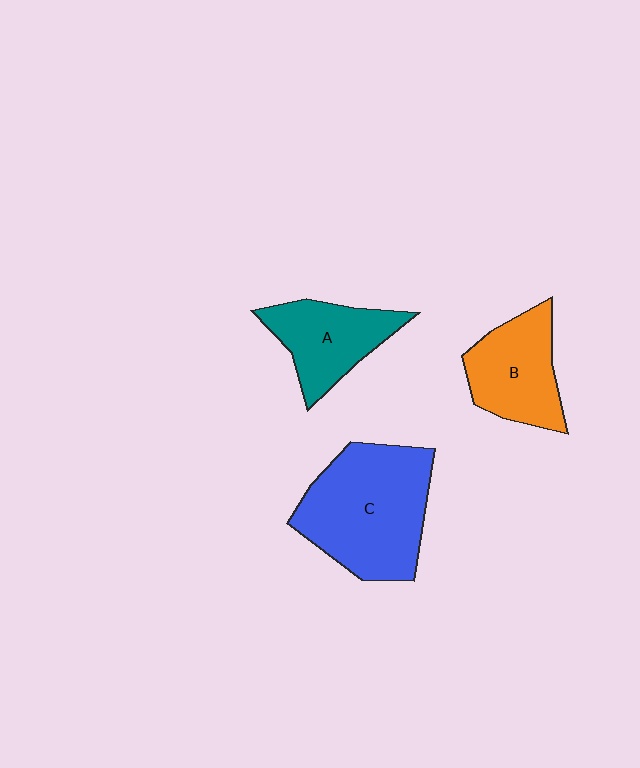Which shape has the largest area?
Shape C (blue).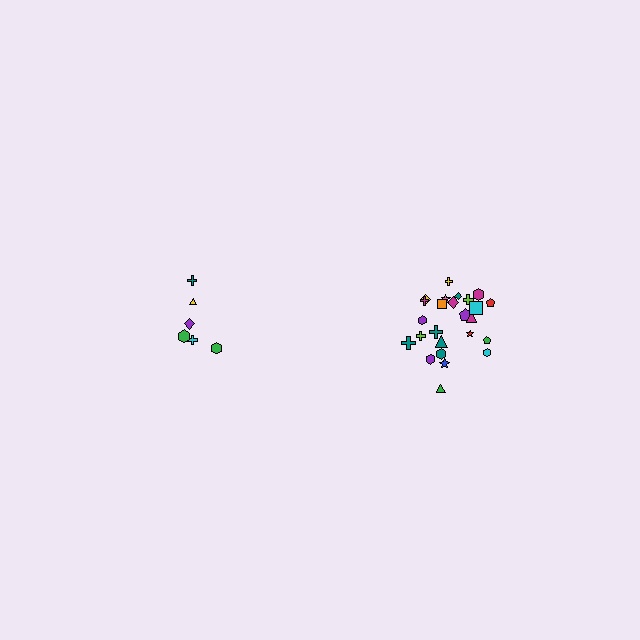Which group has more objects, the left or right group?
The right group.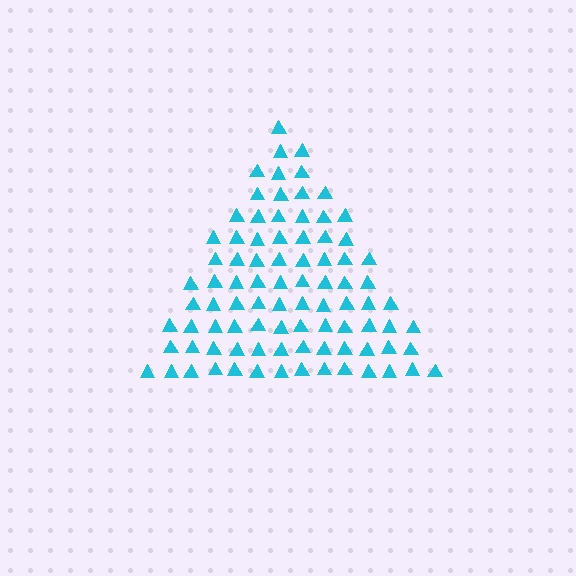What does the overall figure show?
The overall figure shows a triangle.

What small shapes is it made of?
It is made of small triangles.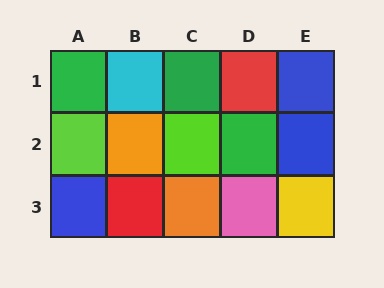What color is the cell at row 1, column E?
Blue.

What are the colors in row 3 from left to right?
Blue, red, orange, pink, yellow.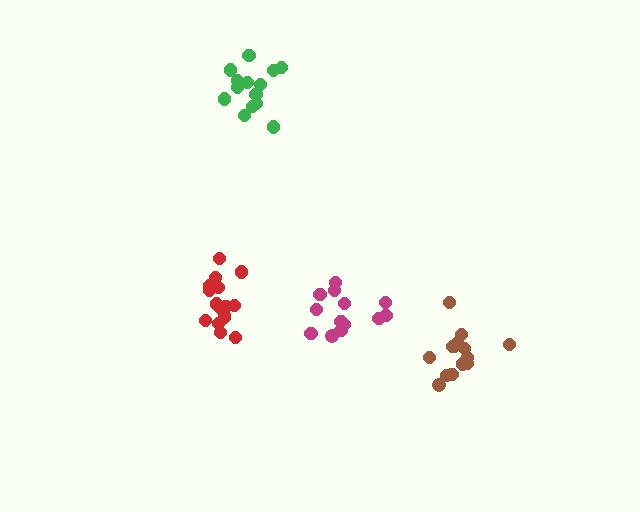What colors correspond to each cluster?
The clusters are colored: green, brown, red, magenta.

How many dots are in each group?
Group 1: 15 dots, Group 2: 14 dots, Group 3: 17 dots, Group 4: 13 dots (59 total).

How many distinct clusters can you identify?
There are 4 distinct clusters.